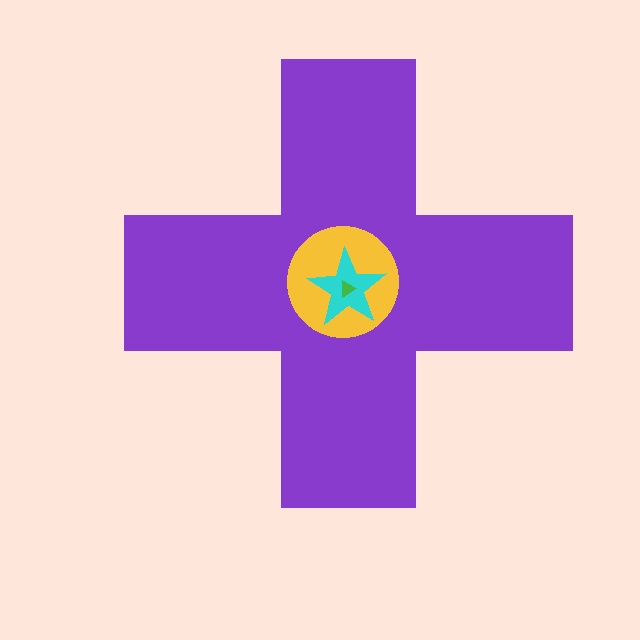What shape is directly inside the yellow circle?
The cyan star.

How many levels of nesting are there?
4.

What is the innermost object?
The green triangle.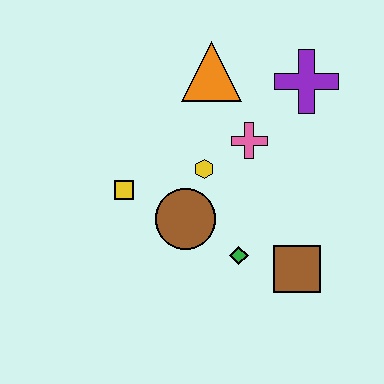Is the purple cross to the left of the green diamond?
No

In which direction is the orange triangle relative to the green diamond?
The orange triangle is above the green diamond.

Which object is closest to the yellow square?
The brown circle is closest to the yellow square.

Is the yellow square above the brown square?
Yes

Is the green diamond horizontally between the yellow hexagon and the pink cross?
Yes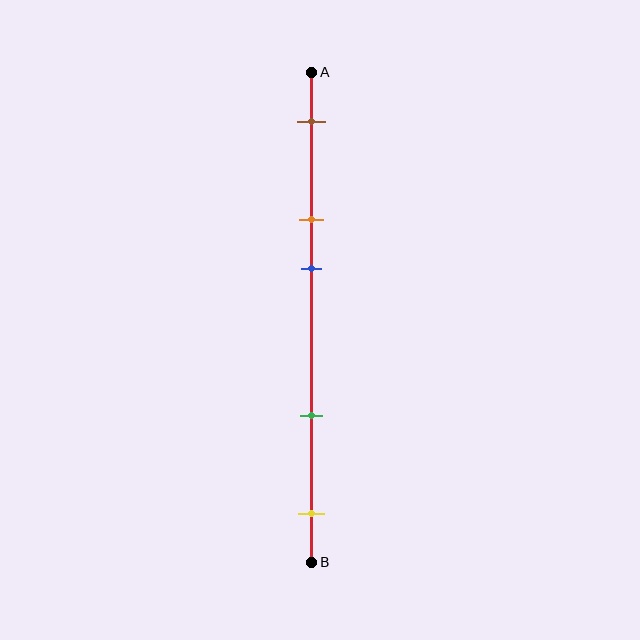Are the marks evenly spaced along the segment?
No, the marks are not evenly spaced.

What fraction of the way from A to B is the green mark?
The green mark is approximately 70% (0.7) of the way from A to B.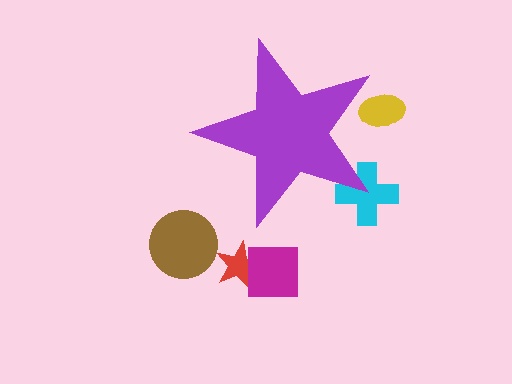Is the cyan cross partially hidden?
Yes, the cyan cross is partially hidden behind the purple star.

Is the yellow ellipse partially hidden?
Yes, the yellow ellipse is partially hidden behind the purple star.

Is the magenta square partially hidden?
No, the magenta square is fully visible.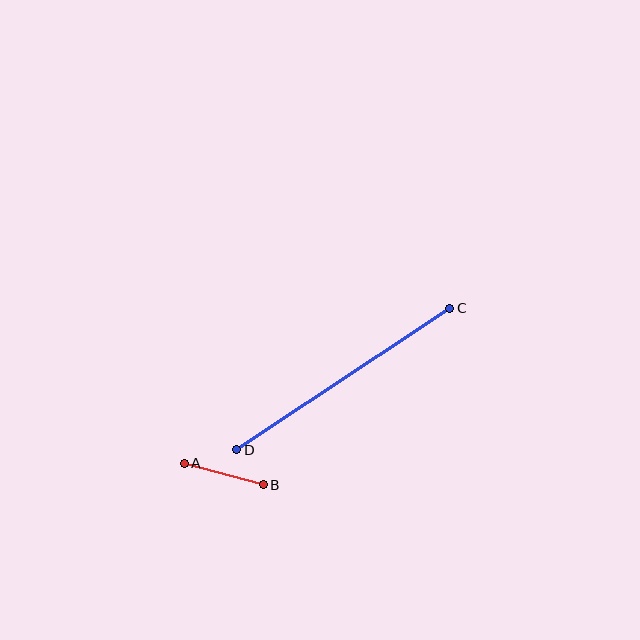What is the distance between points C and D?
The distance is approximately 256 pixels.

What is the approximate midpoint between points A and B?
The midpoint is at approximately (224, 474) pixels.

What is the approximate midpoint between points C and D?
The midpoint is at approximately (343, 379) pixels.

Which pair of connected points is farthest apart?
Points C and D are farthest apart.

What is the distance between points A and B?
The distance is approximately 82 pixels.